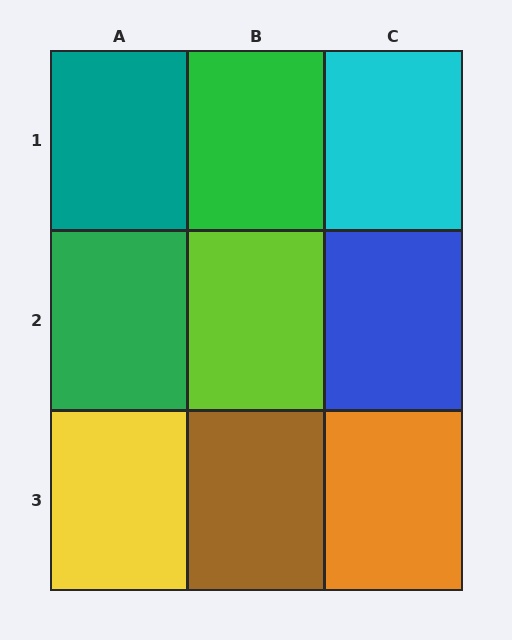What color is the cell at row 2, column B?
Lime.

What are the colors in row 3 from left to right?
Yellow, brown, orange.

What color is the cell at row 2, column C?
Blue.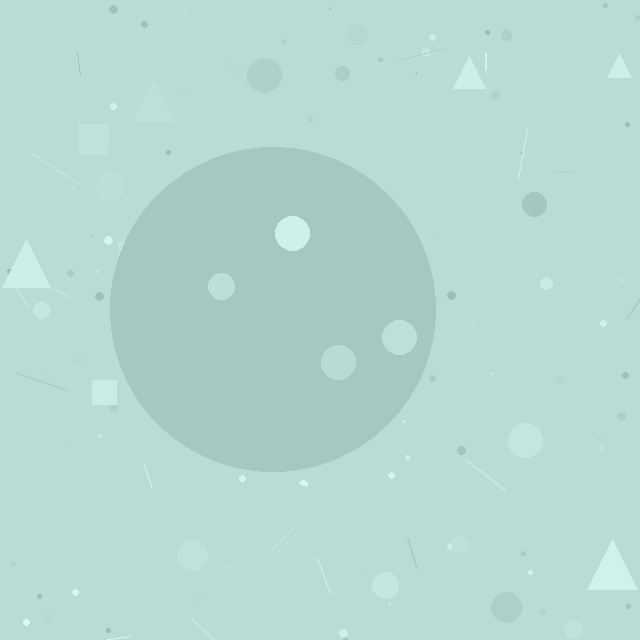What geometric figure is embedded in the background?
A circle is embedded in the background.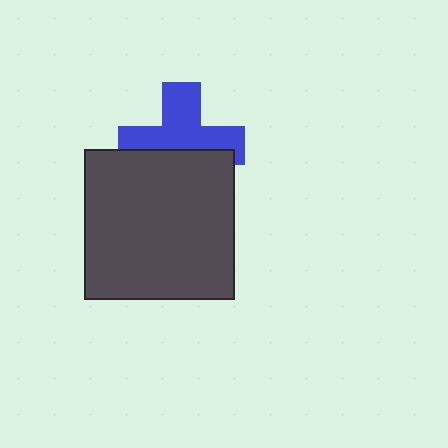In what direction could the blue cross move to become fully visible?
The blue cross could move up. That would shift it out from behind the dark gray square entirely.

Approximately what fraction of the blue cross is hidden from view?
Roughly 42% of the blue cross is hidden behind the dark gray square.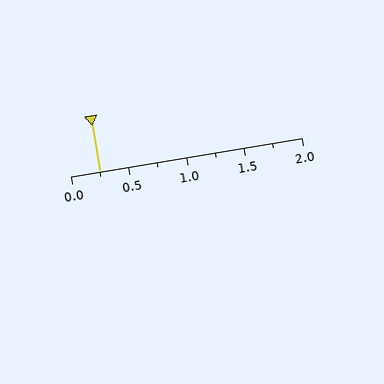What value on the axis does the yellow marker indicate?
The marker indicates approximately 0.25.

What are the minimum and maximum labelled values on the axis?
The axis runs from 0.0 to 2.0.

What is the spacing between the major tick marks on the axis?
The major ticks are spaced 0.5 apart.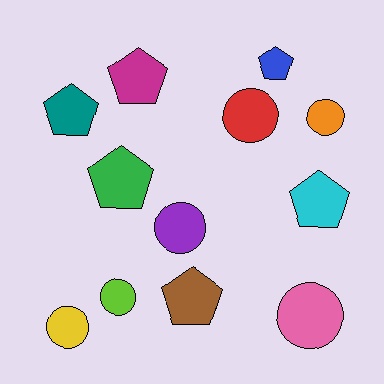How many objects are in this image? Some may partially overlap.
There are 12 objects.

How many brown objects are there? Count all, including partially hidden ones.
There is 1 brown object.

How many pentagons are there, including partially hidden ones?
There are 6 pentagons.